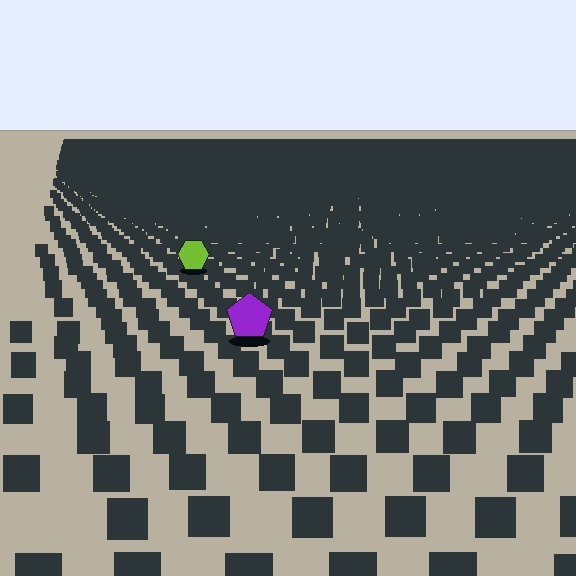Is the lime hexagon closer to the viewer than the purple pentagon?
No. The purple pentagon is closer — you can tell from the texture gradient: the ground texture is coarser near it.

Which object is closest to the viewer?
The purple pentagon is closest. The texture marks near it are larger and more spread out.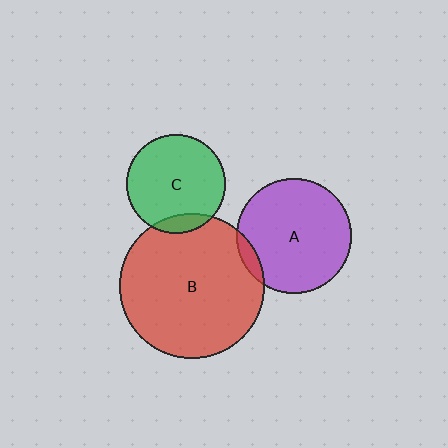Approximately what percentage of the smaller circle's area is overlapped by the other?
Approximately 5%.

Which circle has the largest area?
Circle B (red).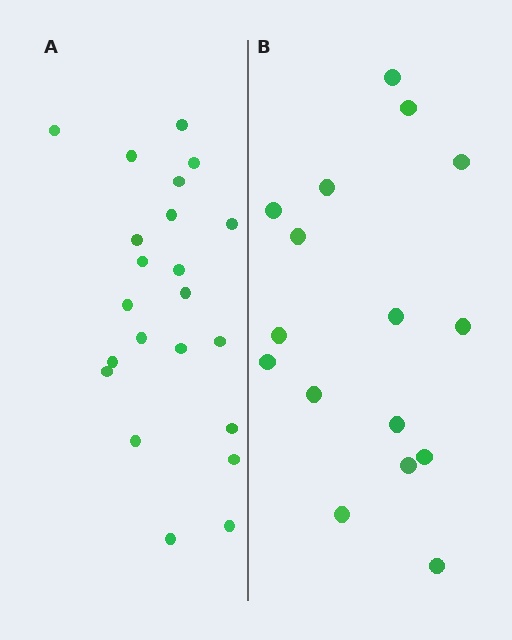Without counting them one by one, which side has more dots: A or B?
Region A (the left region) has more dots.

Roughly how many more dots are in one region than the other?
Region A has about 6 more dots than region B.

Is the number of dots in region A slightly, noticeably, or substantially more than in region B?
Region A has noticeably more, but not dramatically so. The ratio is roughly 1.4 to 1.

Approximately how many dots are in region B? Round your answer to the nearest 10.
About 20 dots. (The exact count is 16, which rounds to 20.)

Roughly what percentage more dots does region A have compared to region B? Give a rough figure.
About 40% more.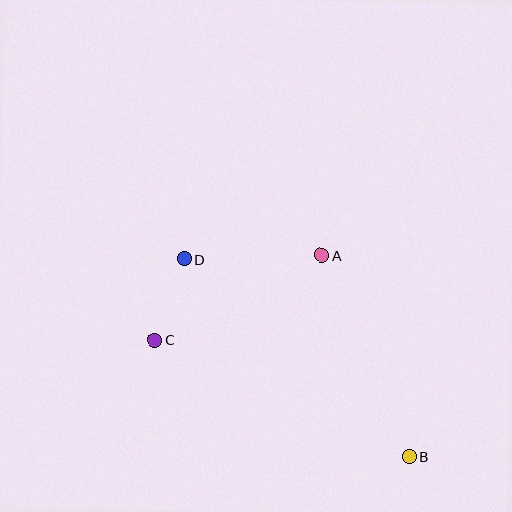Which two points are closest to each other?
Points C and D are closest to each other.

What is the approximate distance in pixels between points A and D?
The distance between A and D is approximately 138 pixels.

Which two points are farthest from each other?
Points B and D are farthest from each other.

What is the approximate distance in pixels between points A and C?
The distance between A and C is approximately 187 pixels.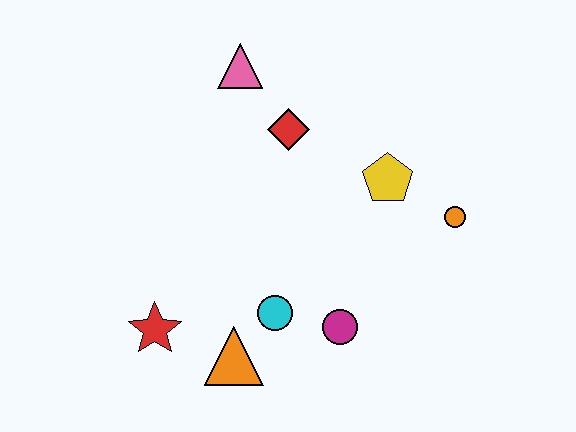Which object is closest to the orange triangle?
The cyan circle is closest to the orange triangle.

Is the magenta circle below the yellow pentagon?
Yes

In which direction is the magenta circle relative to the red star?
The magenta circle is to the right of the red star.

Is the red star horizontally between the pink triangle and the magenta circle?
No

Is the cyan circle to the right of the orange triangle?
Yes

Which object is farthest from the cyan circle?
The pink triangle is farthest from the cyan circle.